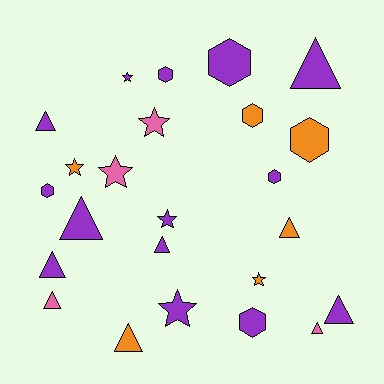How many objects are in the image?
There are 24 objects.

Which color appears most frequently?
Purple, with 14 objects.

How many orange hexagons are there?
There are 2 orange hexagons.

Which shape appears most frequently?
Triangle, with 10 objects.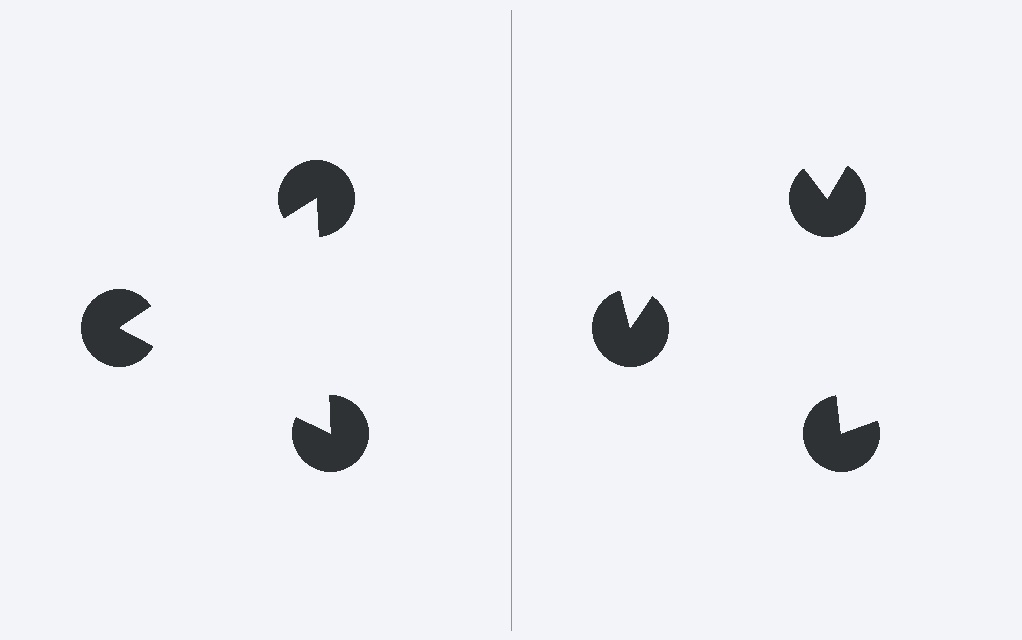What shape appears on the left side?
An illusory triangle.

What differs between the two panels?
The pac-man discs are positioned identically on both sides; only the wedge orientations differ. On the left they align to a triangle; on the right they are misaligned.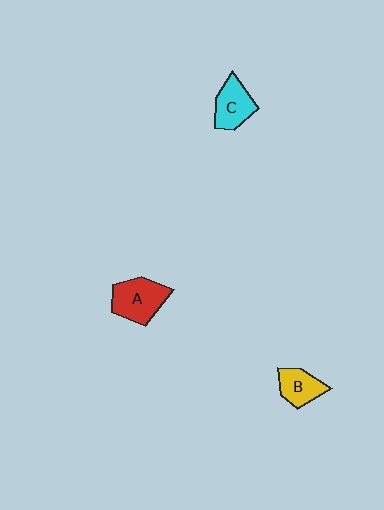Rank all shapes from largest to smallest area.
From largest to smallest: A (red), C (cyan), B (yellow).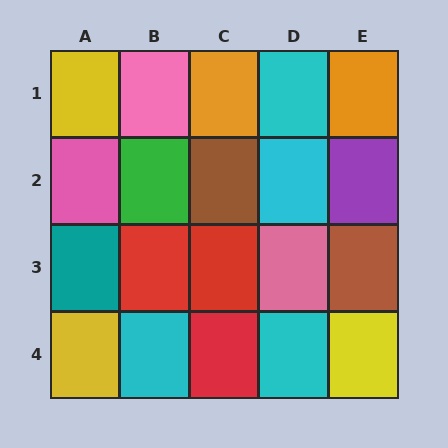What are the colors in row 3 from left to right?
Teal, red, red, pink, brown.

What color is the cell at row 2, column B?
Green.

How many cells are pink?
3 cells are pink.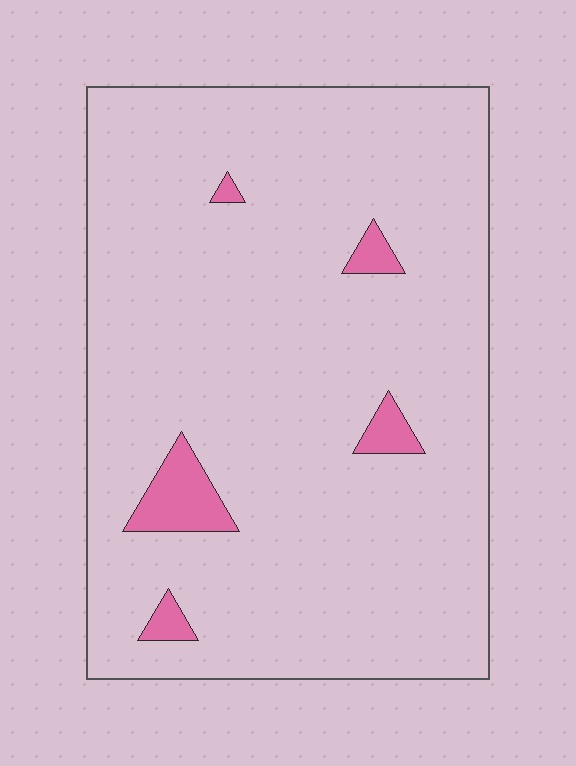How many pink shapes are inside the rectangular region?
5.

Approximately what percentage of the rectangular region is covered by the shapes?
Approximately 5%.